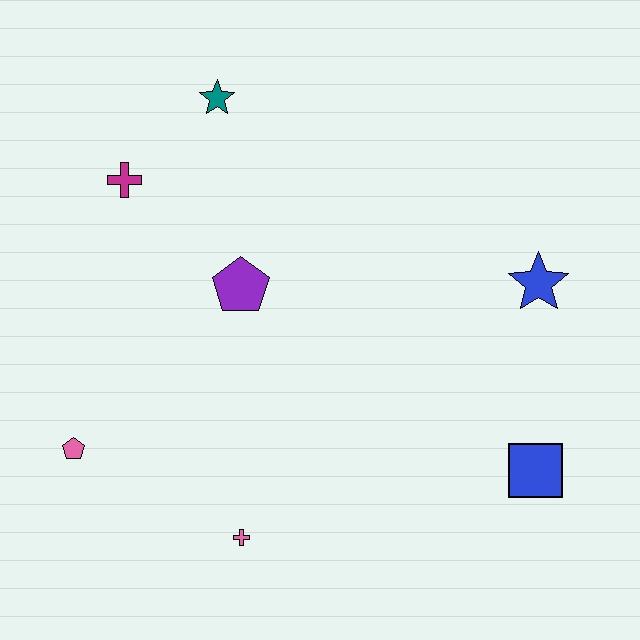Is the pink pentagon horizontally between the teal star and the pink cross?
No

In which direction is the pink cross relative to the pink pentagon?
The pink cross is to the right of the pink pentagon.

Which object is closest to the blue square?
The blue star is closest to the blue square.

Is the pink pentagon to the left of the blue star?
Yes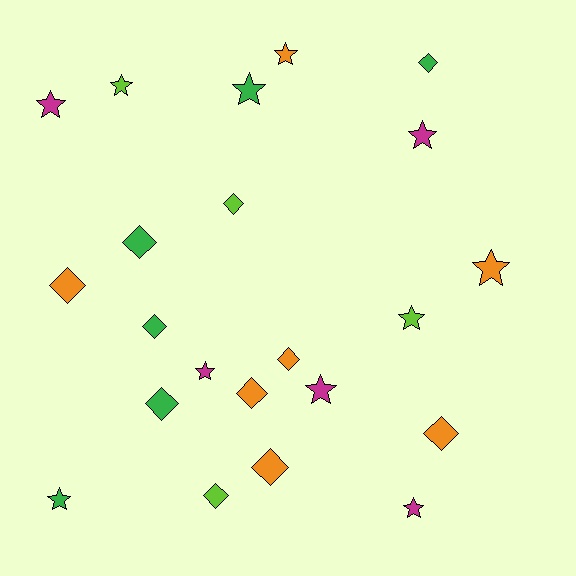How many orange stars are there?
There are 2 orange stars.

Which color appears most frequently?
Orange, with 7 objects.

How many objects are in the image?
There are 22 objects.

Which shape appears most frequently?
Diamond, with 11 objects.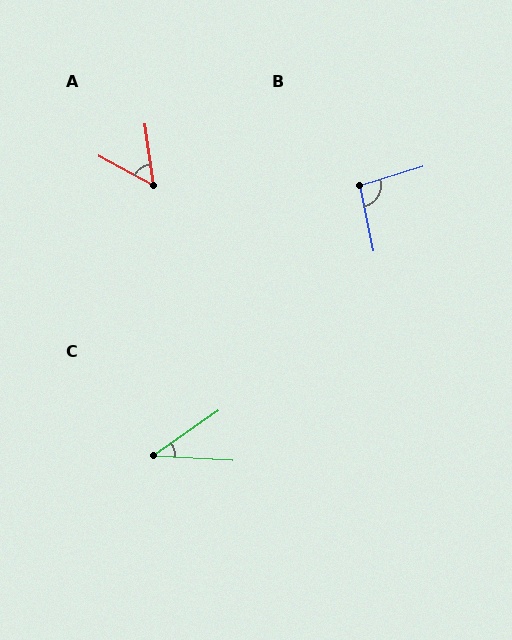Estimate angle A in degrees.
Approximately 54 degrees.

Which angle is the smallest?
C, at approximately 38 degrees.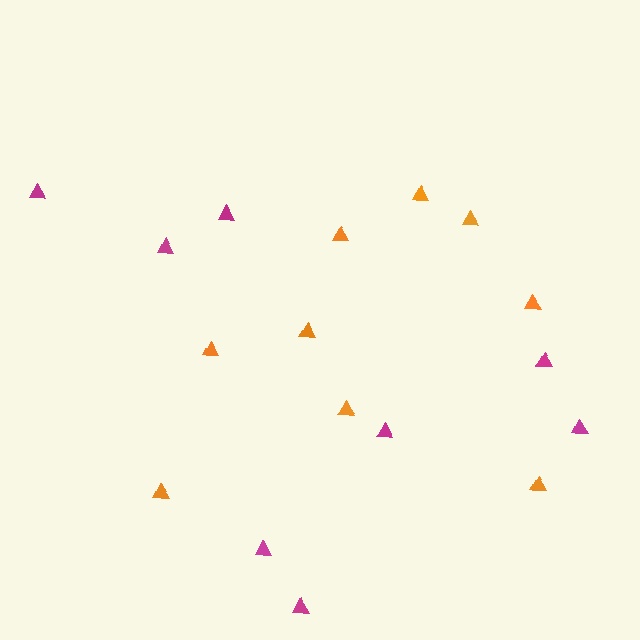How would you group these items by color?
There are 2 groups: one group of magenta triangles (8) and one group of orange triangles (9).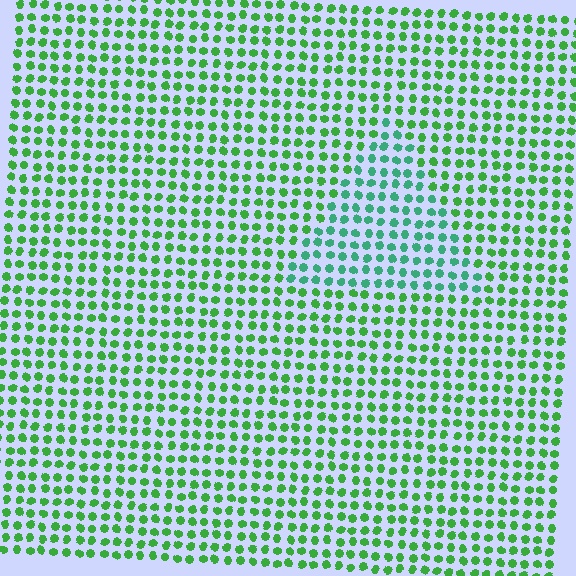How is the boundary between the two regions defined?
The boundary is defined purely by a slight shift in hue (about 34 degrees). Spacing, size, and orientation are identical on both sides.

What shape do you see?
I see a triangle.